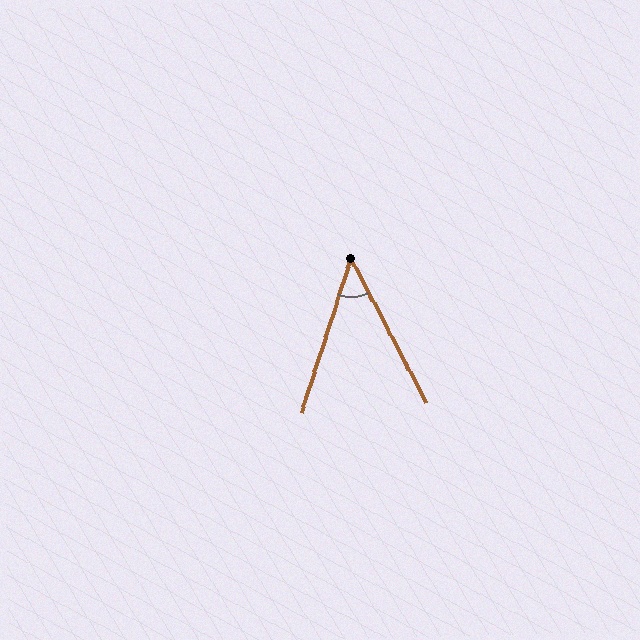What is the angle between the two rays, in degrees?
Approximately 45 degrees.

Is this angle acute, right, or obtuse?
It is acute.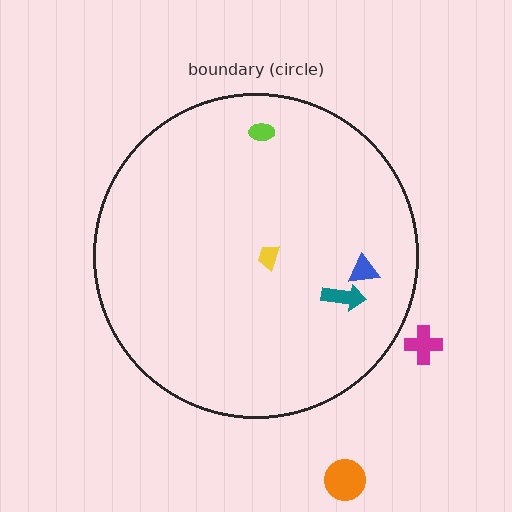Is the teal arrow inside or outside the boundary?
Inside.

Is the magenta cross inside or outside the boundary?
Outside.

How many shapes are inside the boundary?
4 inside, 2 outside.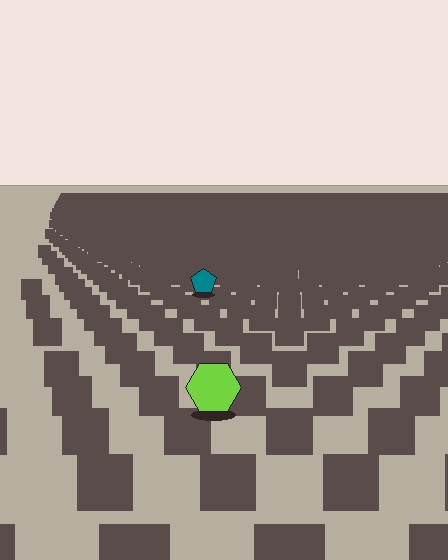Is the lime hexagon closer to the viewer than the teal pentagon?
Yes. The lime hexagon is closer — you can tell from the texture gradient: the ground texture is coarser near it.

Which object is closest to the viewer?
The lime hexagon is closest. The texture marks near it are larger and more spread out.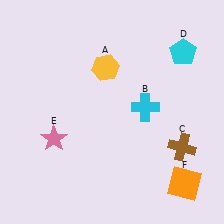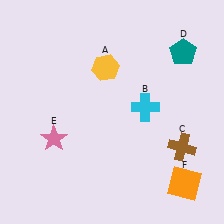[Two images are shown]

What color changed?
The pentagon (D) changed from cyan in Image 1 to teal in Image 2.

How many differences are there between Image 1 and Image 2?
There is 1 difference between the two images.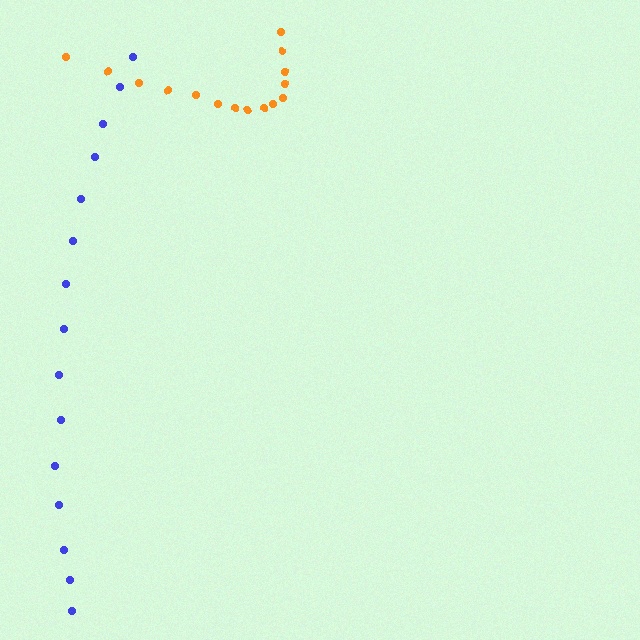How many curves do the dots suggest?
There are 2 distinct paths.